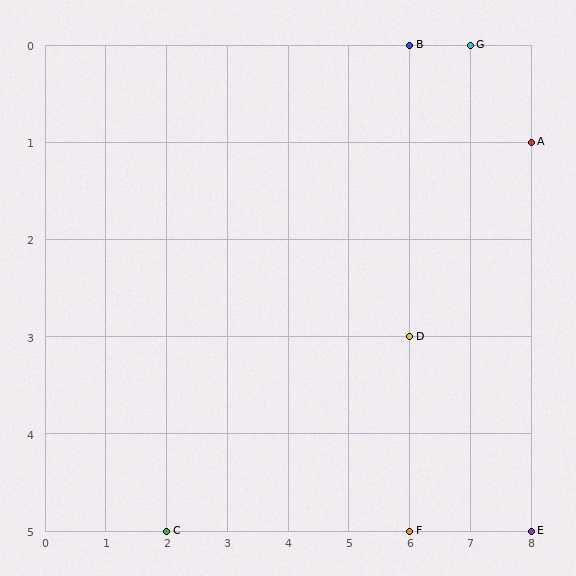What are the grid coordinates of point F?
Point F is at grid coordinates (6, 5).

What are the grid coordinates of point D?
Point D is at grid coordinates (6, 3).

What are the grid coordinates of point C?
Point C is at grid coordinates (2, 5).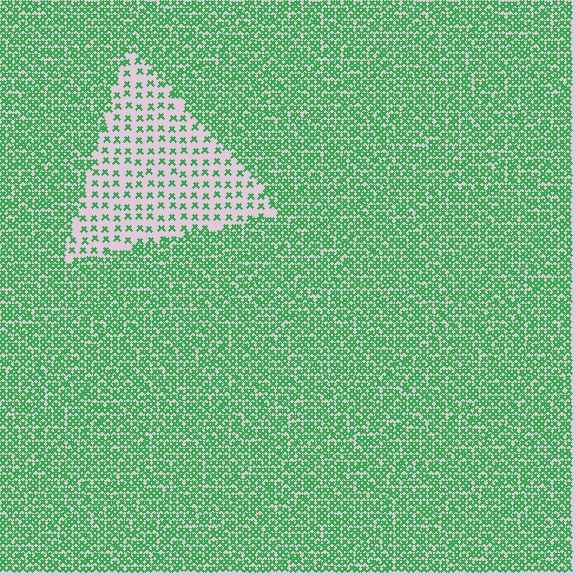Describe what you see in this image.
The image contains small green elements arranged at two different densities. A triangle-shaped region is visible where the elements are less densely packed than the surrounding area.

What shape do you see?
I see a triangle.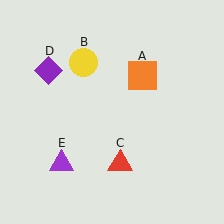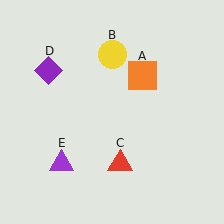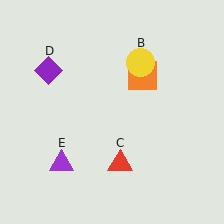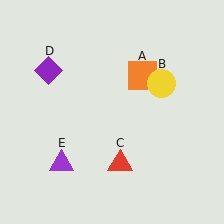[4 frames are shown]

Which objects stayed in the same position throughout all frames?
Orange square (object A) and red triangle (object C) and purple diamond (object D) and purple triangle (object E) remained stationary.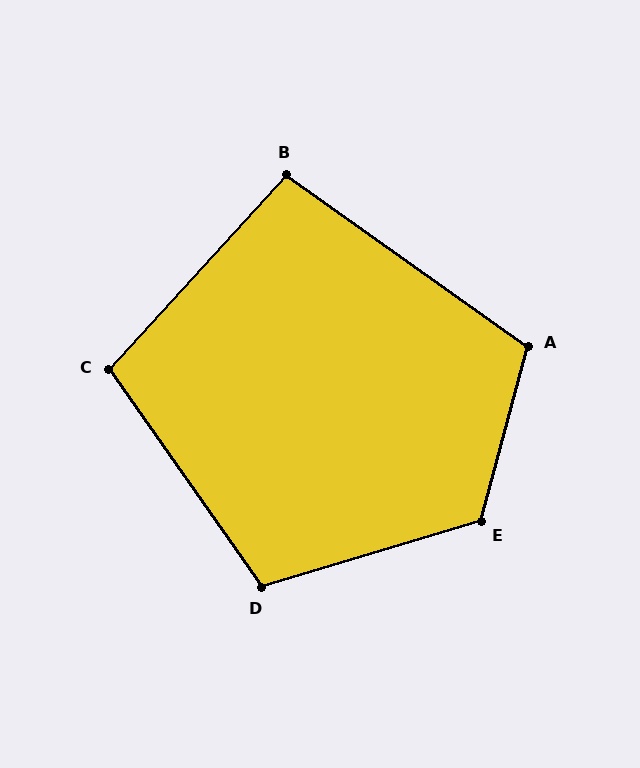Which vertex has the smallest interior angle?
B, at approximately 97 degrees.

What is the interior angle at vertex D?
Approximately 108 degrees (obtuse).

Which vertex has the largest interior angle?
E, at approximately 122 degrees.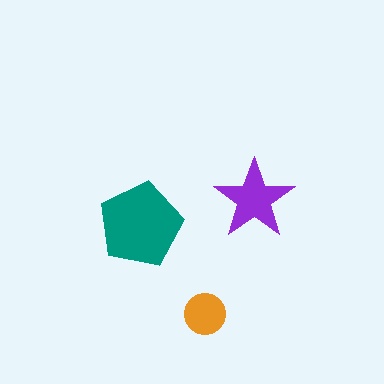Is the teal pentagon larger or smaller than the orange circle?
Larger.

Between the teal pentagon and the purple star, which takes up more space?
The teal pentagon.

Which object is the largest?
The teal pentagon.